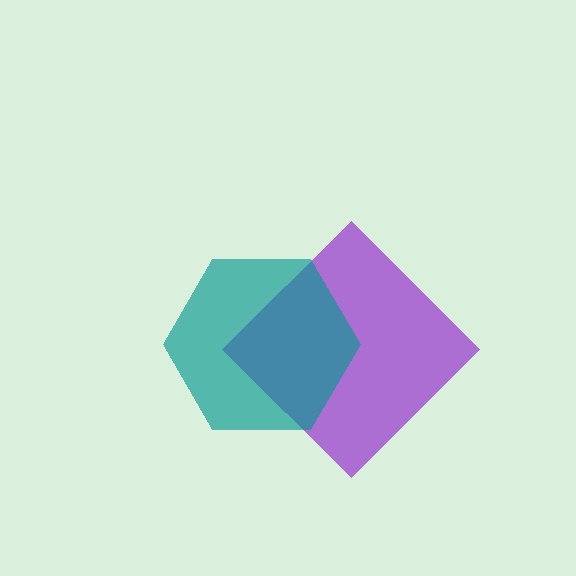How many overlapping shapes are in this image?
There are 2 overlapping shapes in the image.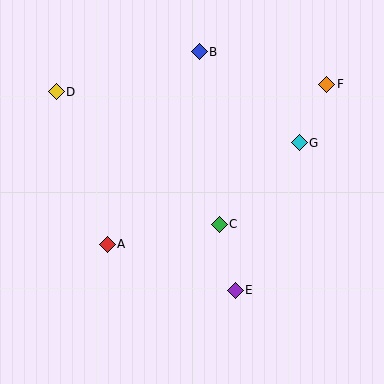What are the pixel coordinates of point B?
Point B is at (199, 52).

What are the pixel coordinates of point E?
Point E is at (235, 290).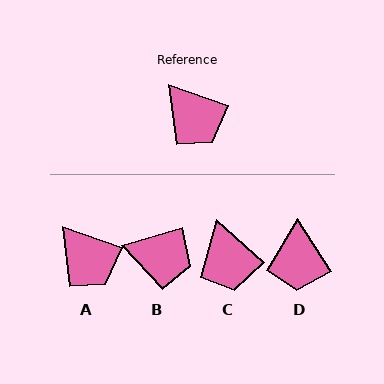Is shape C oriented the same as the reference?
No, it is off by about 22 degrees.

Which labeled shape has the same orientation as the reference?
A.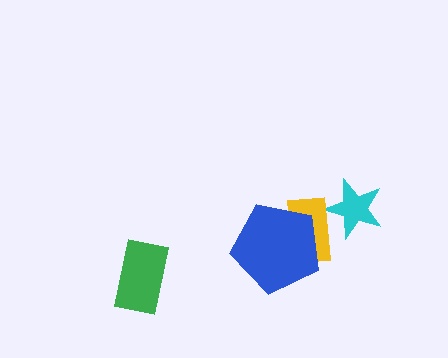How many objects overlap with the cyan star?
1 object overlaps with the cyan star.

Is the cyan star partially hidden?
Yes, it is partially covered by another shape.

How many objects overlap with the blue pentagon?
1 object overlaps with the blue pentagon.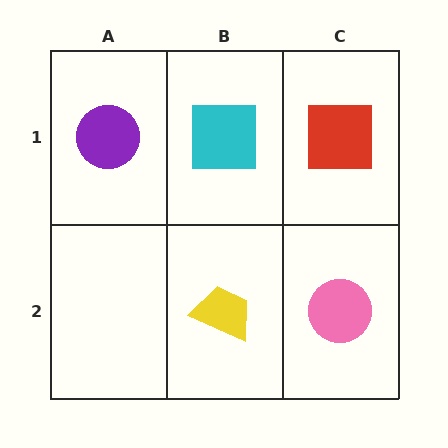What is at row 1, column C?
A red square.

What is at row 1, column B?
A cyan square.